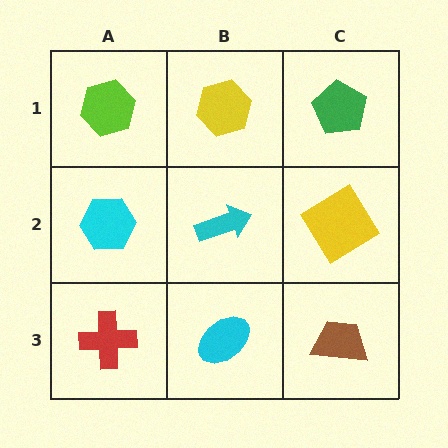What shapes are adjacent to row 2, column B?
A yellow hexagon (row 1, column B), a cyan ellipse (row 3, column B), a cyan hexagon (row 2, column A), a yellow diamond (row 2, column C).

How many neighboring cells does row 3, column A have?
2.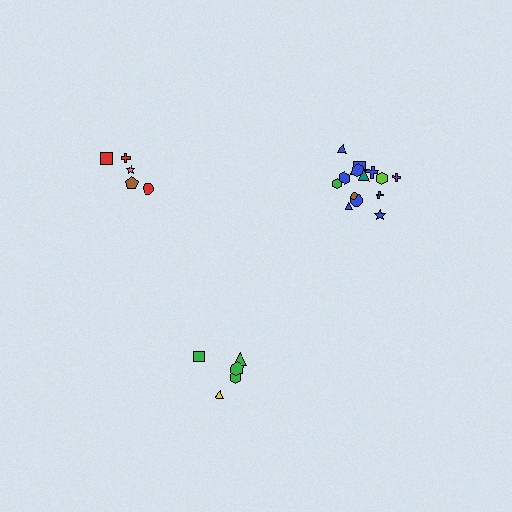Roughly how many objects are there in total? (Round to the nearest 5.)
Roughly 25 objects in total.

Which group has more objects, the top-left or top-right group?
The top-right group.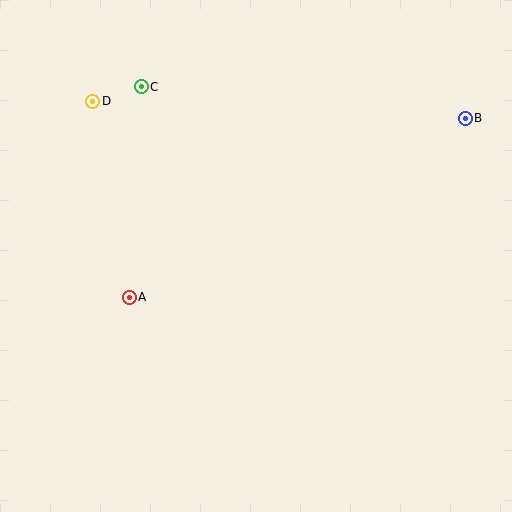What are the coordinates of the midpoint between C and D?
The midpoint between C and D is at (117, 94).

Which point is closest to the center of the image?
Point A at (129, 297) is closest to the center.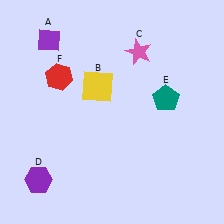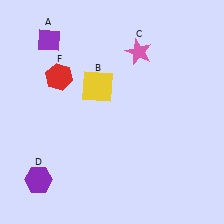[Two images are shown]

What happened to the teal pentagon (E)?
The teal pentagon (E) was removed in Image 2. It was in the top-right area of Image 1.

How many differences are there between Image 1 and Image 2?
There is 1 difference between the two images.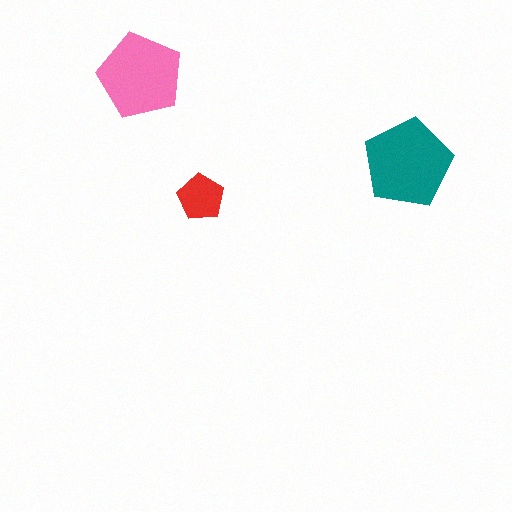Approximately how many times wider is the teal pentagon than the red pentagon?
About 2 times wider.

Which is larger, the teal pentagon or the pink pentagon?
The teal one.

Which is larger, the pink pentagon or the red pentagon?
The pink one.